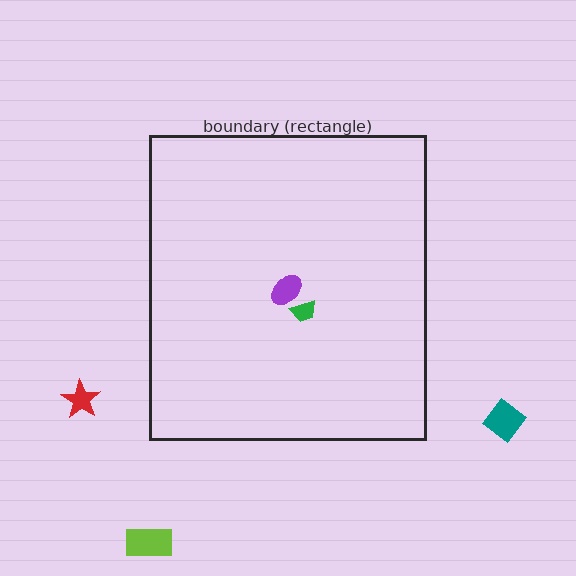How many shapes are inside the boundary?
2 inside, 3 outside.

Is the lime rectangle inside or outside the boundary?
Outside.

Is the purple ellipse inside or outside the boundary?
Inside.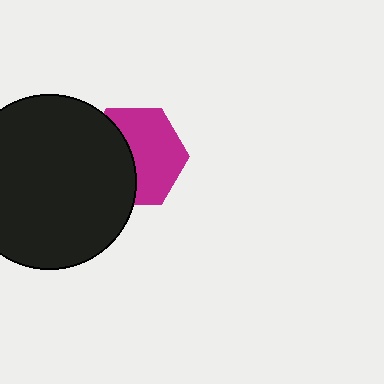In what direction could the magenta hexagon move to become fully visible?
The magenta hexagon could move right. That would shift it out from behind the black circle entirely.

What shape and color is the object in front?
The object in front is a black circle.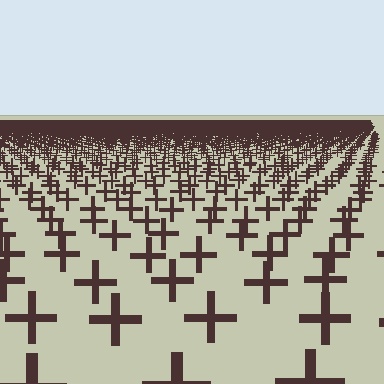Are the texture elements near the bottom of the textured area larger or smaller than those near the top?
Larger. Near the bottom, elements are closer to the viewer and appear at a bigger on-screen size.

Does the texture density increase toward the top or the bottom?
Density increases toward the top.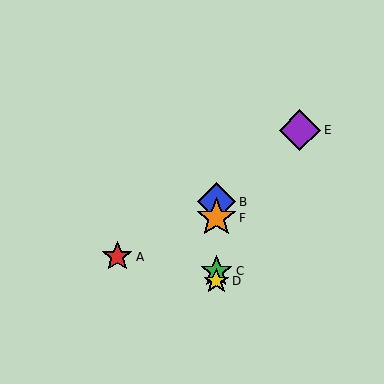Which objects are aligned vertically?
Objects B, C, D, F are aligned vertically.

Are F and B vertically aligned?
Yes, both are at x≈216.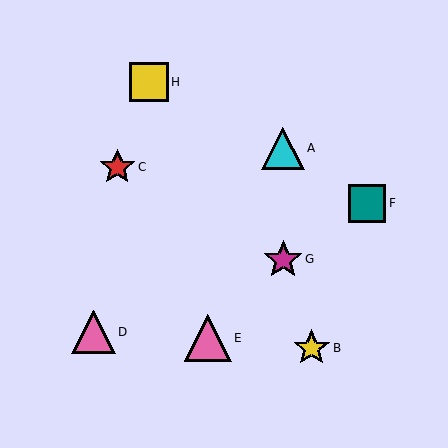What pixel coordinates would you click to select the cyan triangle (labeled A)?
Click at (283, 148) to select the cyan triangle A.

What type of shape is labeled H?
Shape H is a yellow square.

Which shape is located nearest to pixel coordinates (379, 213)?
The teal square (labeled F) at (367, 203) is nearest to that location.